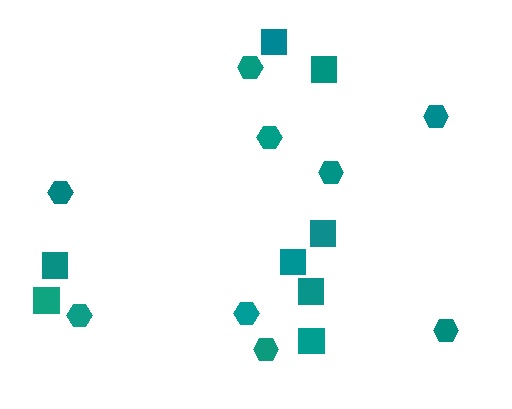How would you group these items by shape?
There are 2 groups: one group of hexagons (9) and one group of squares (8).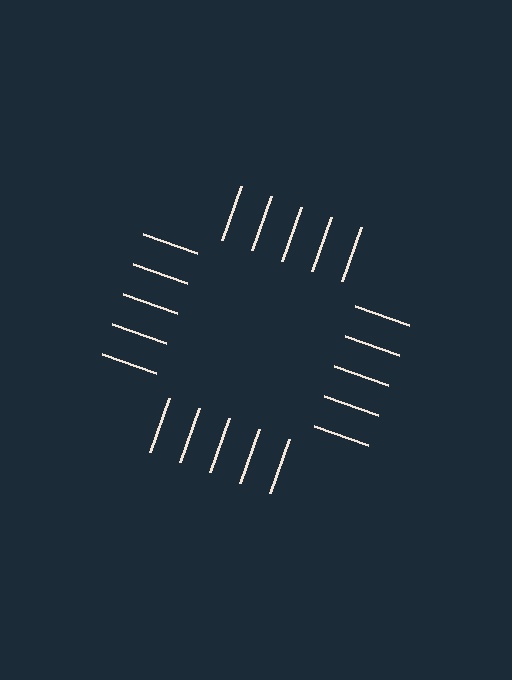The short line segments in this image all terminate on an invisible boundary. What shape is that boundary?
An illusory square — the line segments terminate on its edges but no continuous stroke is drawn.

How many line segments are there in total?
20 — 5 along each of the 4 edges.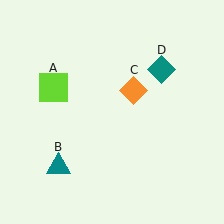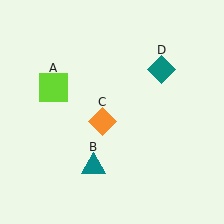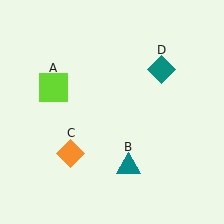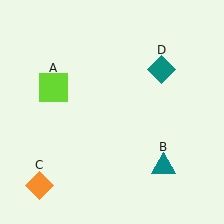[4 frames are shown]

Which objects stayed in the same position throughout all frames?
Lime square (object A) and teal diamond (object D) remained stationary.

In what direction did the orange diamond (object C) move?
The orange diamond (object C) moved down and to the left.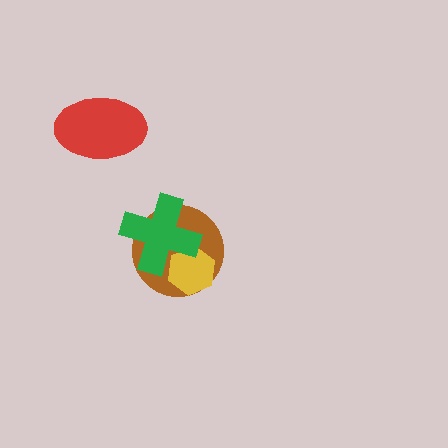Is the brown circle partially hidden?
Yes, it is partially covered by another shape.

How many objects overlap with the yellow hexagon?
2 objects overlap with the yellow hexagon.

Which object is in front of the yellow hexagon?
The green cross is in front of the yellow hexagon.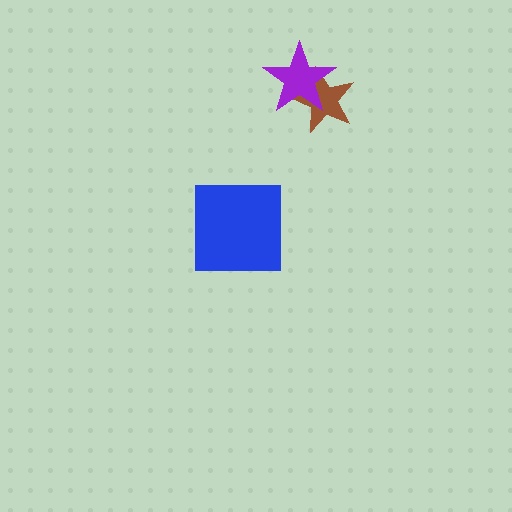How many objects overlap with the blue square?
0 objects overlap with the blue square.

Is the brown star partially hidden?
Yes, it is partially covered by another shape.